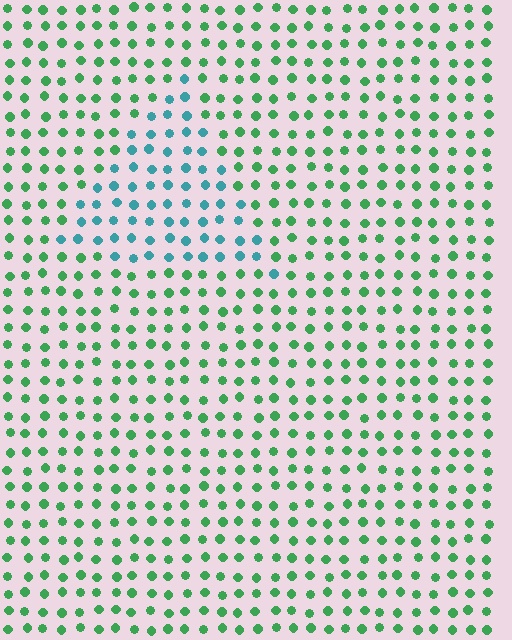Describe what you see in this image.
The image is filled with small green elements in a uniform arrangement. A triangle-shaped region is visible where the elements are tinted to a slightly different hue, forming a subtle color boundary.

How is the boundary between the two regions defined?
The boundary is defined purely by a slight shift in hue (about 49 degrees). Spacing, size, and orientation are identical on both sides.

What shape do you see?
I see a triangle.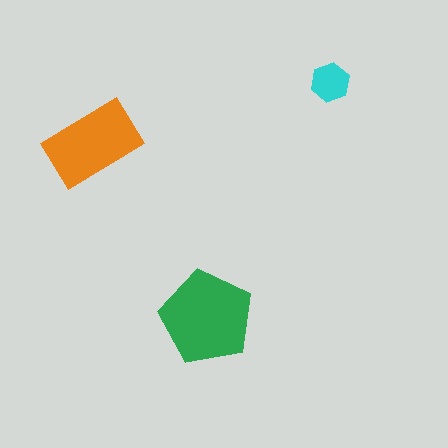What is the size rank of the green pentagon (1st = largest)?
1st.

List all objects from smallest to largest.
The cyan hexagon, the orange rectangle, the green pentagon.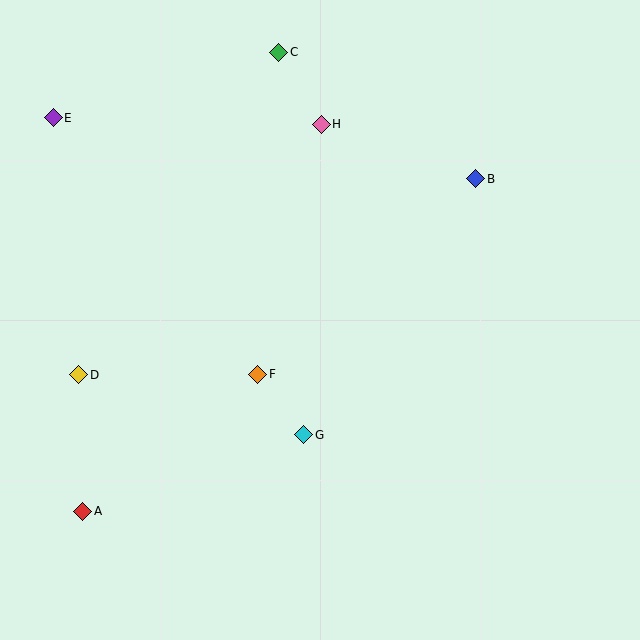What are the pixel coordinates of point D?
Point D is at (79, 375).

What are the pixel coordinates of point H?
Point H is at (321, 124).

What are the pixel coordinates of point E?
Point E is at (53, 118).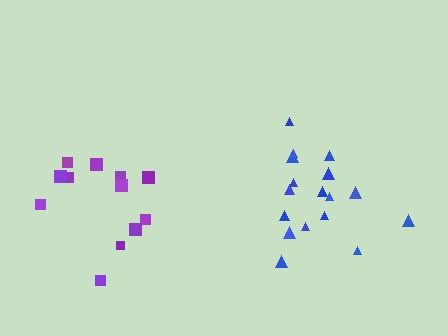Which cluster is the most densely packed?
Blue.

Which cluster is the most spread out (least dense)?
Purple.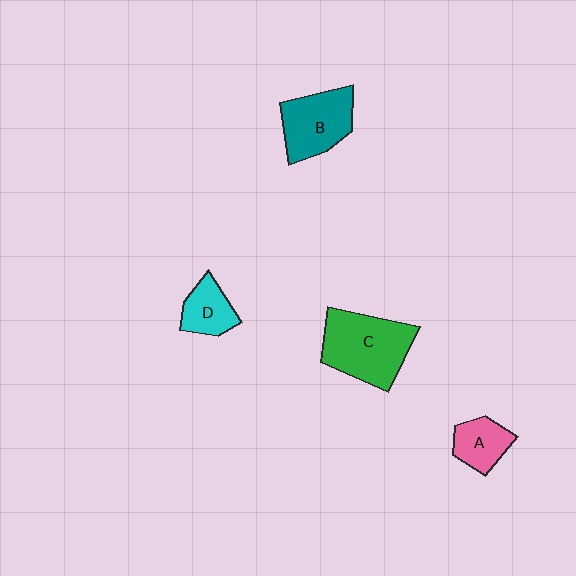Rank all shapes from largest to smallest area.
From largest to smallest: C (green), B (teal), A (pink), D (cyan).